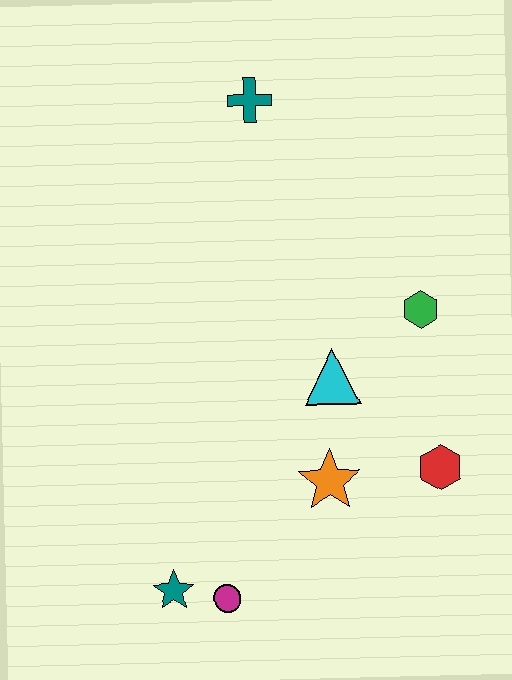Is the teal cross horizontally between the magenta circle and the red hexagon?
Yes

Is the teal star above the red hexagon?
No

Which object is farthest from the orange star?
The teal cross is farthest from the orange star.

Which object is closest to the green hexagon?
The cyan triangle is closest to the green hexagon.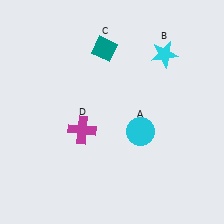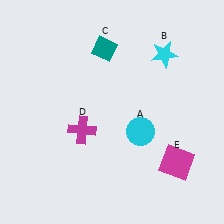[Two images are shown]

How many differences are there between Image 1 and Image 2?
There is 1 difference between the two images.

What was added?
A magenta square (E) was added in Image 2.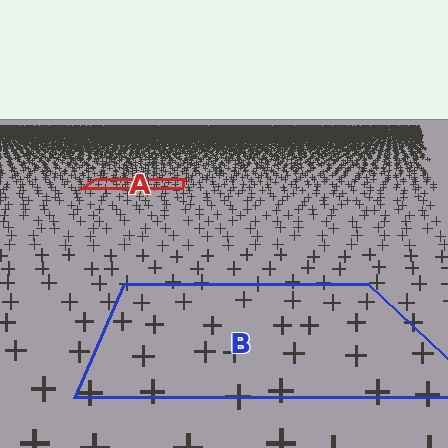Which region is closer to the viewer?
Region B is closer. The texture elements there are larger and more spread out.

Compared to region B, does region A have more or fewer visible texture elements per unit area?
Region A has more texture elements per unit area — they are packed more densely because it is farther away.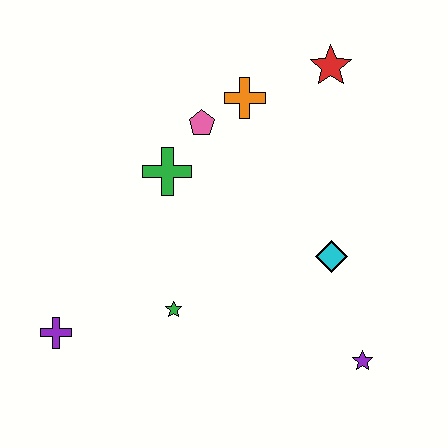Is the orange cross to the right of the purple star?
No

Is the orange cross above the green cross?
Yes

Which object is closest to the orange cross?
The pink pentagon is closest to the orange cross.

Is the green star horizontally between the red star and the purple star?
No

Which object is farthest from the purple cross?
The red star is farthest from the purple cross.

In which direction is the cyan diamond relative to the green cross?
The cyan diamond is to the right of the green cross.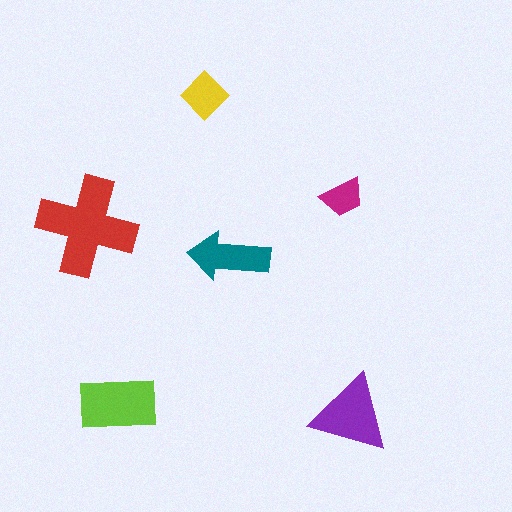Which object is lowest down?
The purple triangle is bottommost.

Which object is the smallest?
The magenta trapezoid.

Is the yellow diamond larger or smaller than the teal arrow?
Smaller.